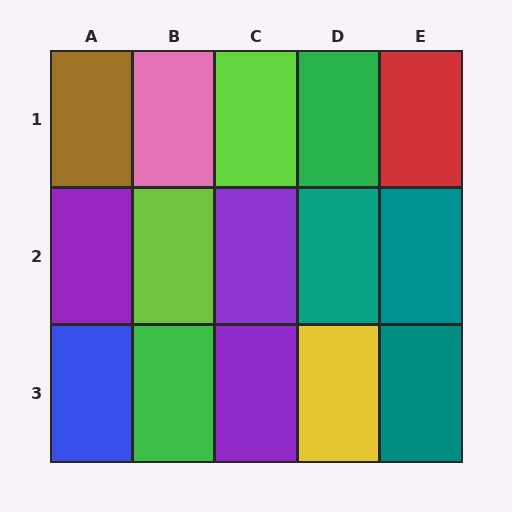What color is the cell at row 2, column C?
Purple.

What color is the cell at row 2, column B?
Lime.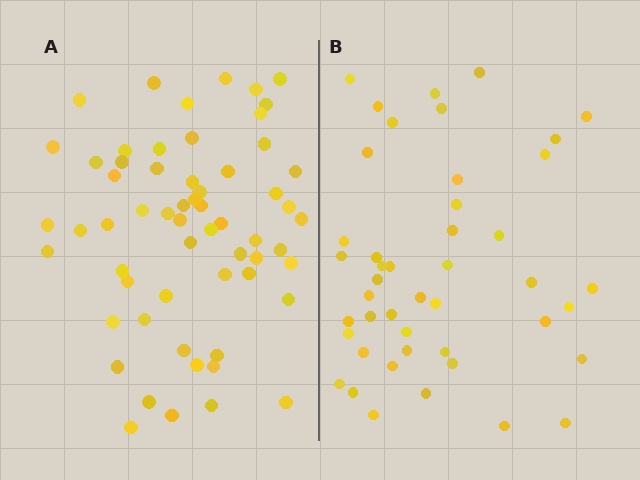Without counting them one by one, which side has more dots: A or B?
Region A (the left region) has more dots.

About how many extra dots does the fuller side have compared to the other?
Region A has approximately 15 more dots than region B.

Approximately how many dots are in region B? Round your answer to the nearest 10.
About 40 dots. (The exact count is 45, which rounds to 40.)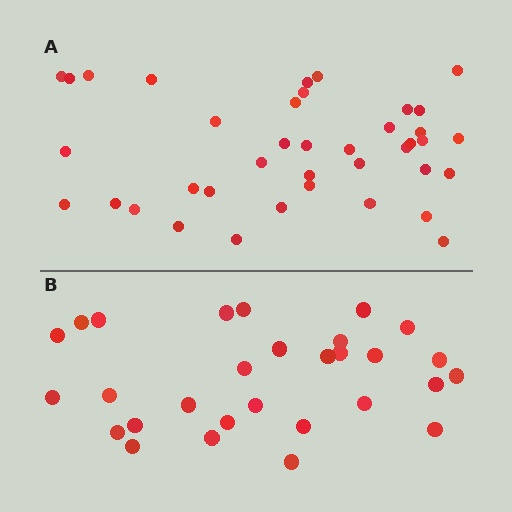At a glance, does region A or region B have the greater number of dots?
Region A (the top region) has more dots.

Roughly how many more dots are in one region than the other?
Region A has roughly 10 or so more dots than region B.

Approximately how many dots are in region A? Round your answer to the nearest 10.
About 40 dots. (The exact count is 39, which rounds to 40.)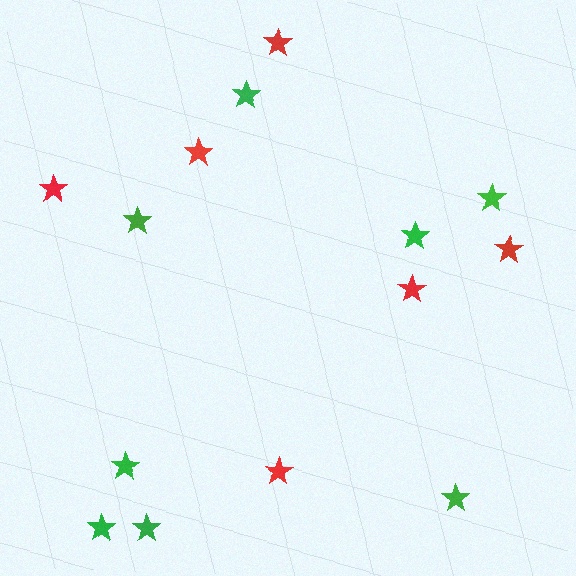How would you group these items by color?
There are 2 groups: one group of green stars (8) and one group of red stars (6).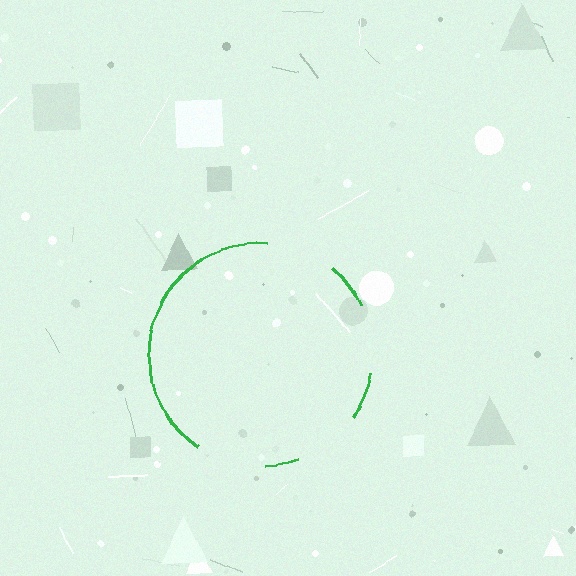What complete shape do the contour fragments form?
The contour fragments form a circle.